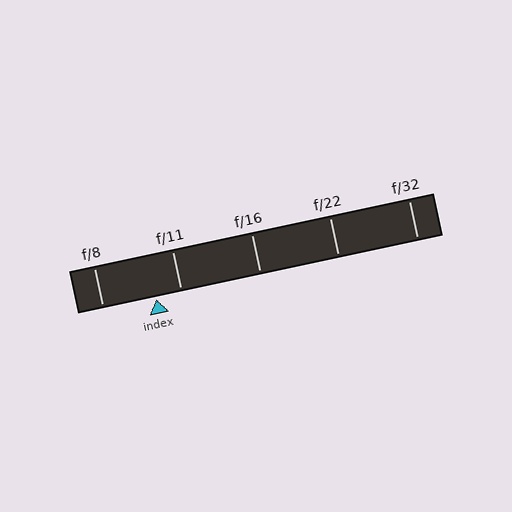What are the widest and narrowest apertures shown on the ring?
The widest aperture shown is f/8 and the narrowest is f/32.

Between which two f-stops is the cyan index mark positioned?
The index mark is between f/8 and f/11.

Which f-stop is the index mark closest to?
The index mark is closest to f/11.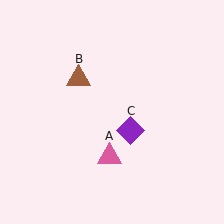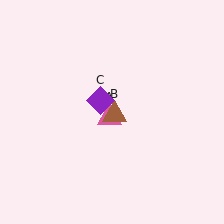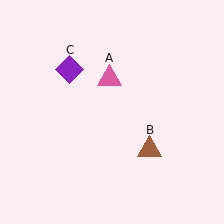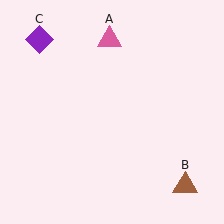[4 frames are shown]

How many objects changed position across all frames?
3 objects changed position: pink triangle (object A), brown triangle (object B), purple diamond (object C).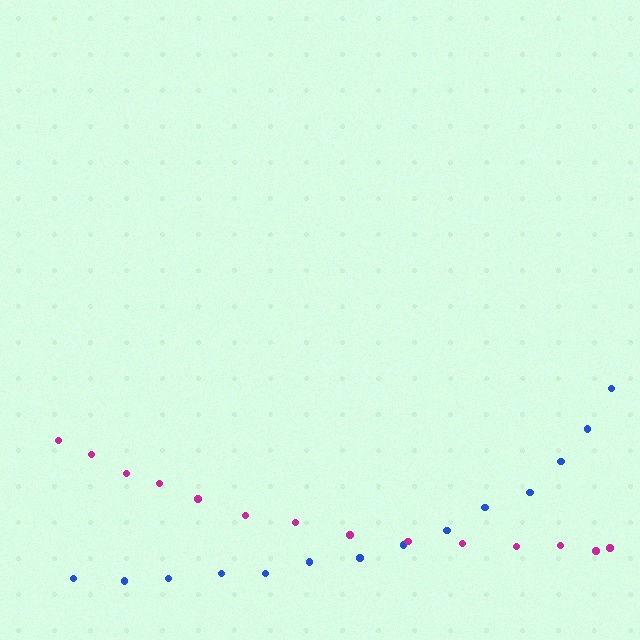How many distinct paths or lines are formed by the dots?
There are 2 distinct paths.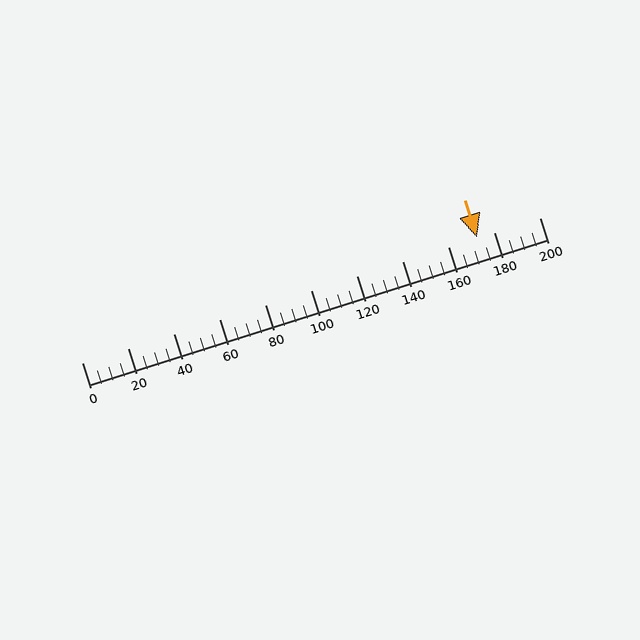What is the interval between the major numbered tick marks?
The major tick marks are spaced 20 units apart.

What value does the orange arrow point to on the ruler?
The orange arrow points to approximately 172.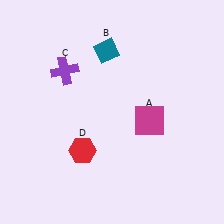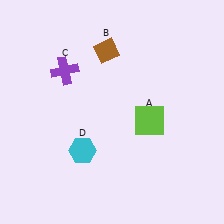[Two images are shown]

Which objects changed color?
A changed from magenta to lime. B changed from teal to brown. D changed from red to cyan.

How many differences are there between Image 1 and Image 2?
There are 3 differences between the two images.